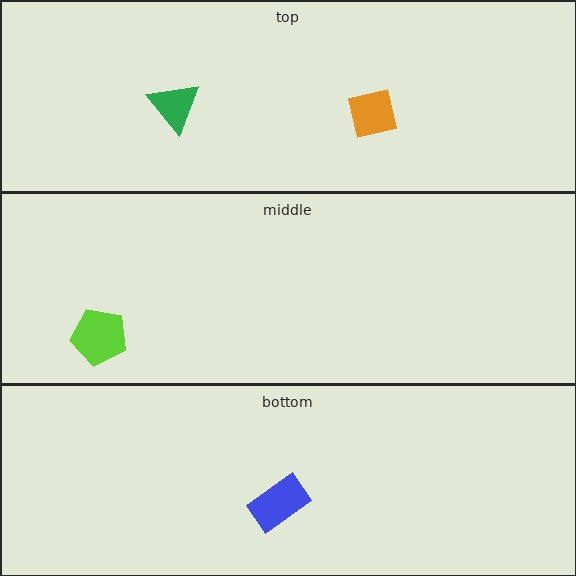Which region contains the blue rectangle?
The bottom region.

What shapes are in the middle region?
The lime pentagon.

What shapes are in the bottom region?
The blue rectangle.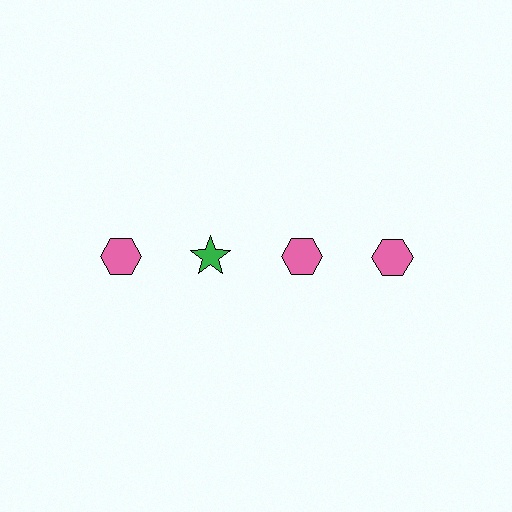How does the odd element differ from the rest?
It differs in both color (green instead of pink) and shape (star instead of hexagon).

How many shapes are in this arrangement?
There are 4 shapes arranged in a grid pattern.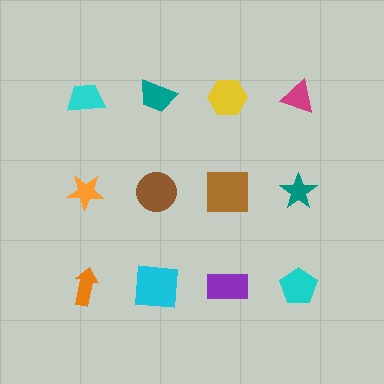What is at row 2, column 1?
An orange star.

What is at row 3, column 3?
A purple rectangle.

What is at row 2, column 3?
A brown square.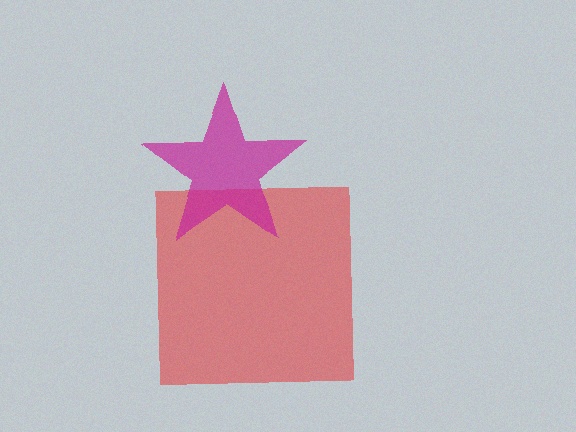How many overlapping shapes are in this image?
There are 2 overlapping shapes in the image.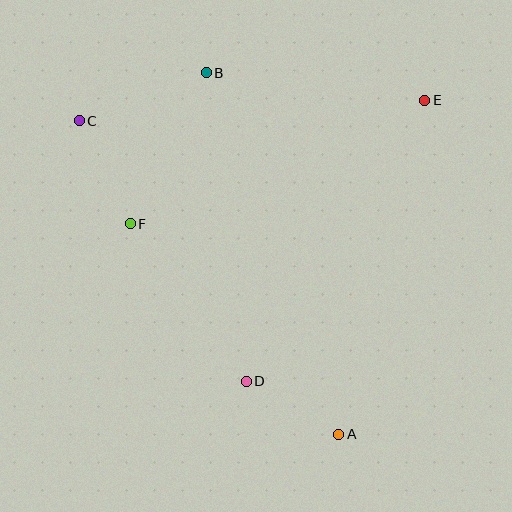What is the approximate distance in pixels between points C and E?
The distance between C and E is approximately 346 pixels.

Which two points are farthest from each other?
Points A and C are farthest from each other.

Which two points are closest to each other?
Points A and D are closest to each other.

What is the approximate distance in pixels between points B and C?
The distance between B and C is approximately 135 pixels.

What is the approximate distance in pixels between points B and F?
The distance between B and F is approximately 169 pixels.